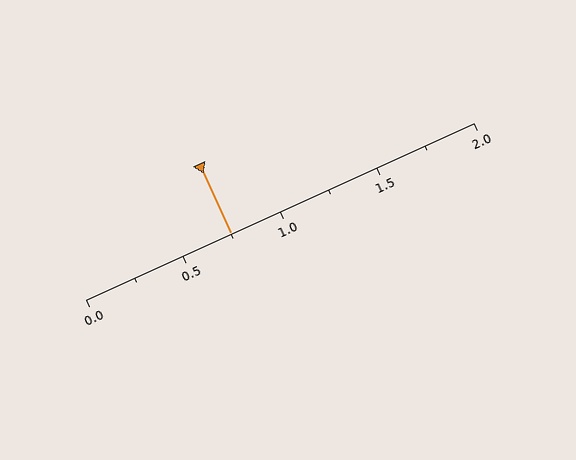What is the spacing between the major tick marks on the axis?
The major ticks are spaced 0.5 apart.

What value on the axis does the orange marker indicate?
The marker indicates approximately 0.75.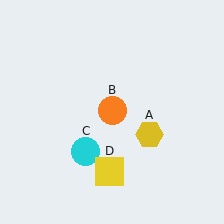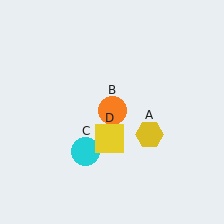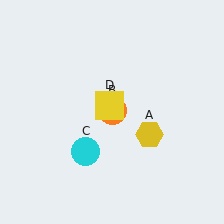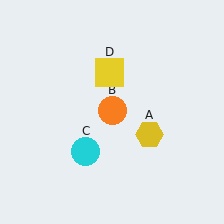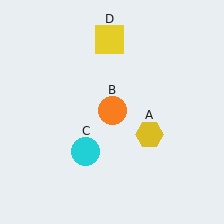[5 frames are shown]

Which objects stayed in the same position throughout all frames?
Yellow hexagon (object A) and orange circle (object B) and cyan circle (object C) remained stationary.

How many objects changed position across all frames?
1 object changed position: yellow square (object D).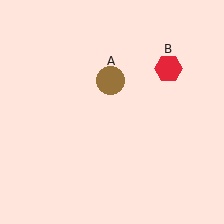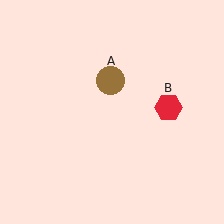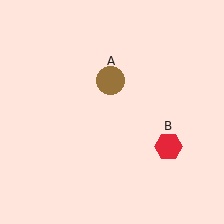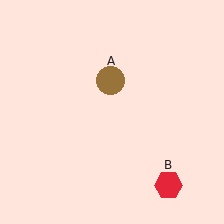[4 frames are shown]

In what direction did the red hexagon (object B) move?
The red hexagon (object B) moved down.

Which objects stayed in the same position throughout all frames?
Brown circle (object A) remained stationary.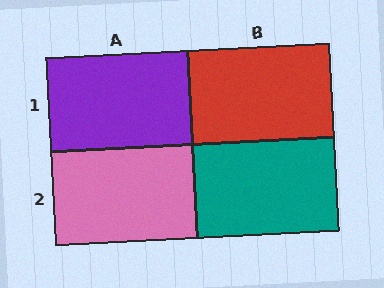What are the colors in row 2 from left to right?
Pink, teal.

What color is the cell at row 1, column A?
Purple.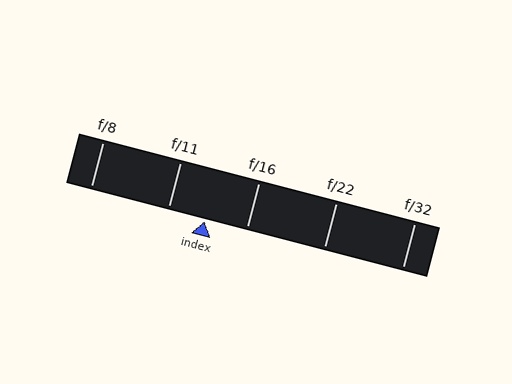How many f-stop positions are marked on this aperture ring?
There are 5 f-stop positions marked.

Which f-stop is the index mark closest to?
The index mark is closest to f/11.